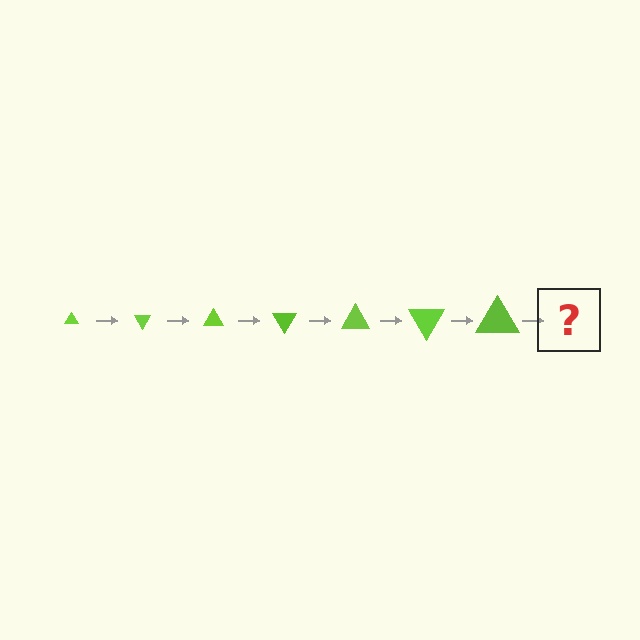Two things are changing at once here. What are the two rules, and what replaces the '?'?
The two rules are that the triangle grows larger each step and it rotates 60 degrees each step. The '?' should be a triangle, larger than the previous one and rotated 420 degrees from the start.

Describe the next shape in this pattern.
It should be a triangle, larger than the previous one and rotated 420 degrees from the start.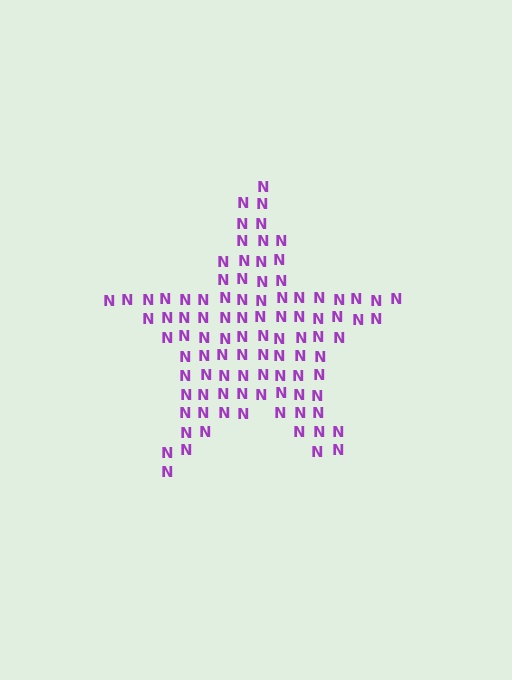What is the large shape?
The large shape is a star.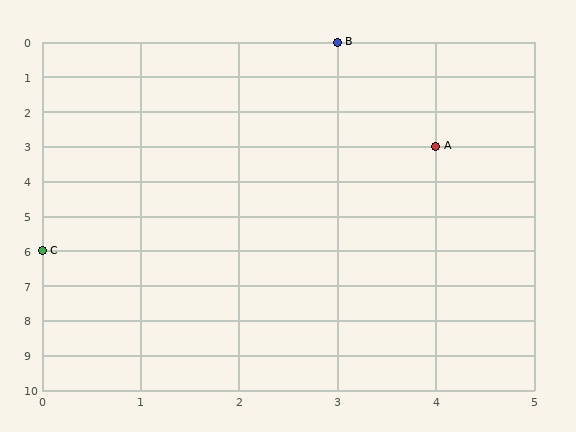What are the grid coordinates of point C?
Point C is at grid coordinates (0, 6).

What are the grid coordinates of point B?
Point B is at grid coordinates (3, 0).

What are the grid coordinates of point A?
Point A is at grid coordinates (4, 3).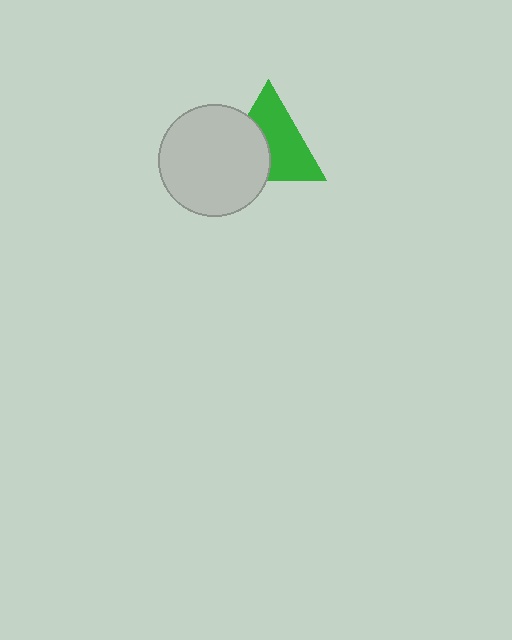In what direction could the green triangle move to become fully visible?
The green triangle could move right. That would shift it out from behind the light gray circle entirely.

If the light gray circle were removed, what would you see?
You would see the complete green triangle.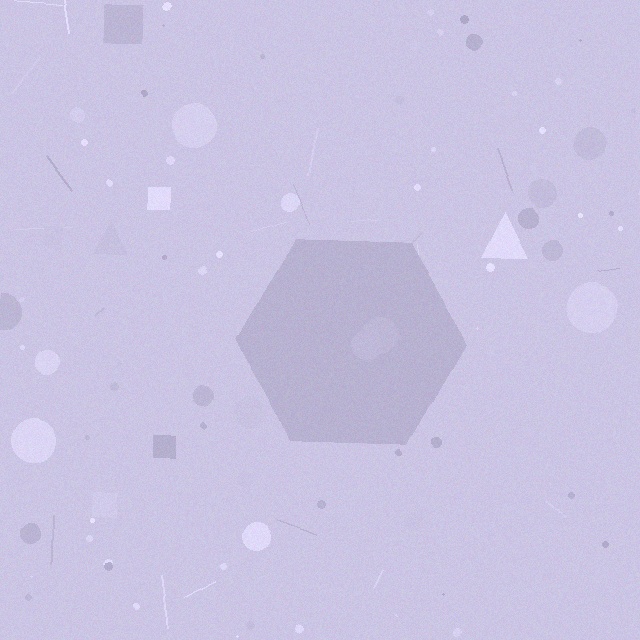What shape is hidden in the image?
A hexagon is hidden in the image.